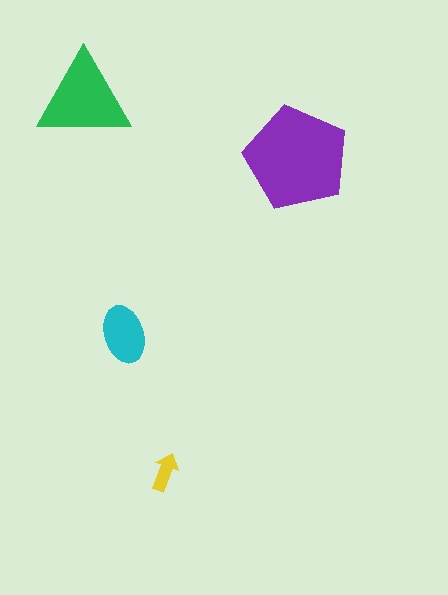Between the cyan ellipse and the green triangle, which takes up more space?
The green triangle.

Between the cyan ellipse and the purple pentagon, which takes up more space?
The purple pentagon.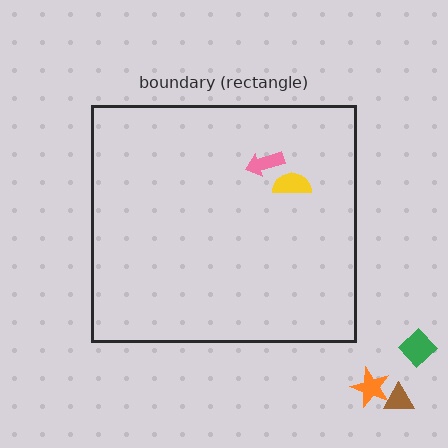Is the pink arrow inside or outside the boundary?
Inside.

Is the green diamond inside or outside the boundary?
Outside.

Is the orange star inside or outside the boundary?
Outside.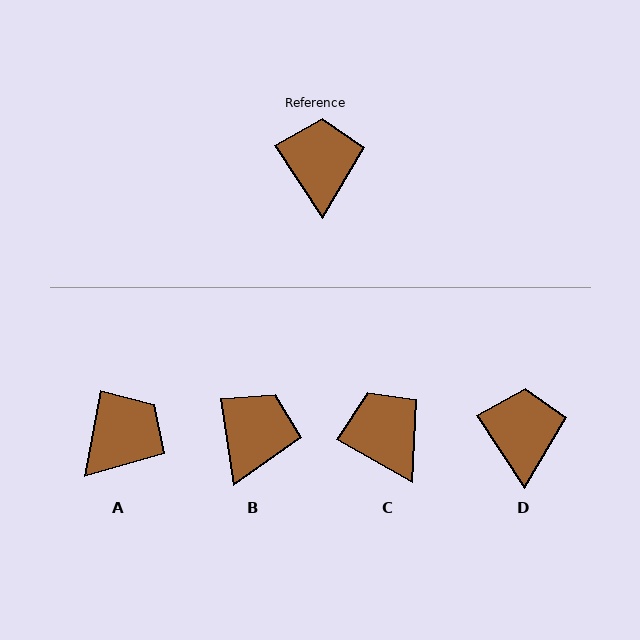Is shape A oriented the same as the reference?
No, it is off by about 44 degrees.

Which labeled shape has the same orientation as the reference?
D.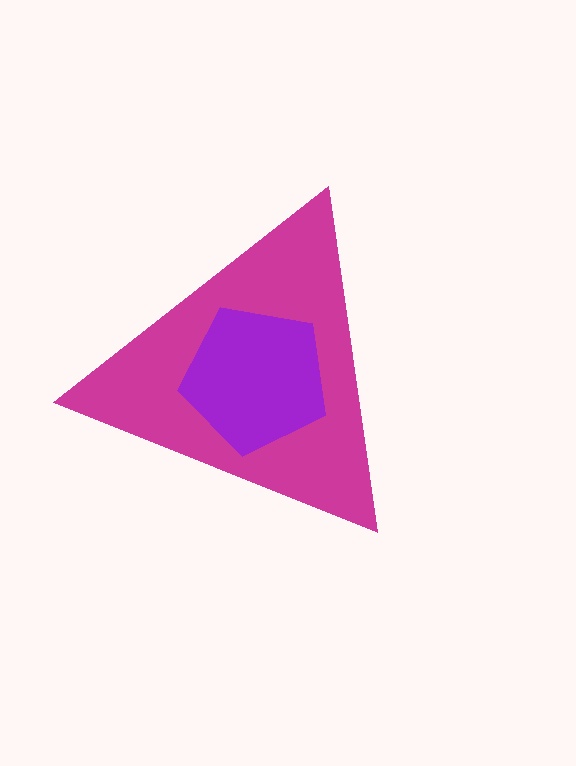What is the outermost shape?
The magenta triangle.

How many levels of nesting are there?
2.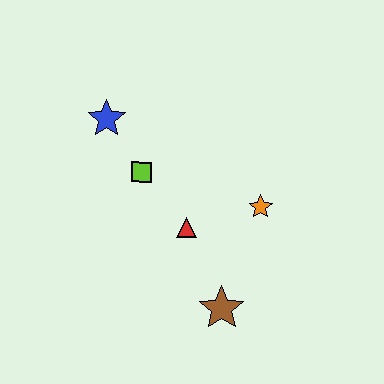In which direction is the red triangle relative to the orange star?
The red triangle is to the left of the orange star.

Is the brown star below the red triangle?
Yes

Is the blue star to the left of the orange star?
Yes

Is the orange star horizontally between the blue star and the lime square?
No